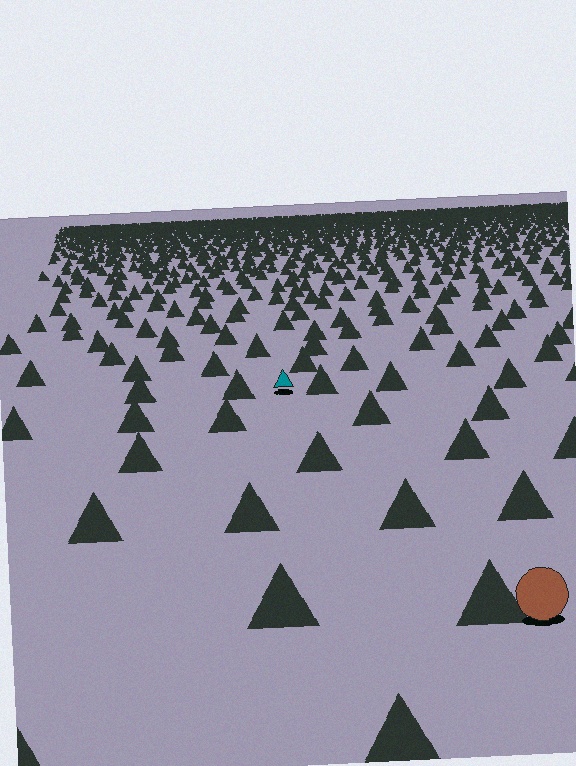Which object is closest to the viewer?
The brown circle is closest. The texture marks near it are larger and more spread out.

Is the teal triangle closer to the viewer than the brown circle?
No. The brown circle is closer — you can tell from the texture gradient: the ground texture is coarser near it.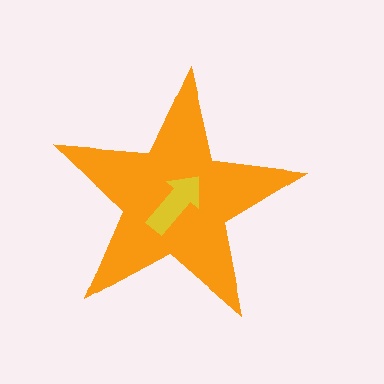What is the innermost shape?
The yellow arrow.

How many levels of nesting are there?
2.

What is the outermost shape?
The orange star.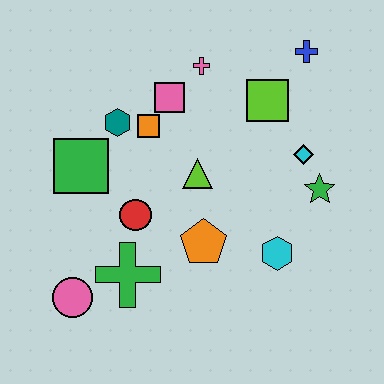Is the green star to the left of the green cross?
No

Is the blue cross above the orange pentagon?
Yes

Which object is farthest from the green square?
The blue cross is farthest from the green square.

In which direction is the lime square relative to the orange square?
The lime square is to the right of the orange square.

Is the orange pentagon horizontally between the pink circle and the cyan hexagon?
Yes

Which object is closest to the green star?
The cyan diamond is closest to the green star.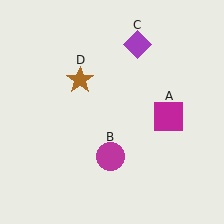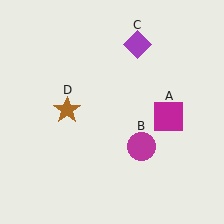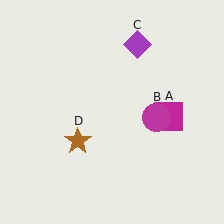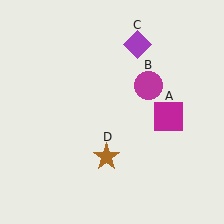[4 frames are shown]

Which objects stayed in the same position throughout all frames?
Magenta square (object A) and purple diamond (object C) remained stationary.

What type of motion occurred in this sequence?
The magenta circle (object B), brown star (object D) rotated counterclockwise around the center of the scene.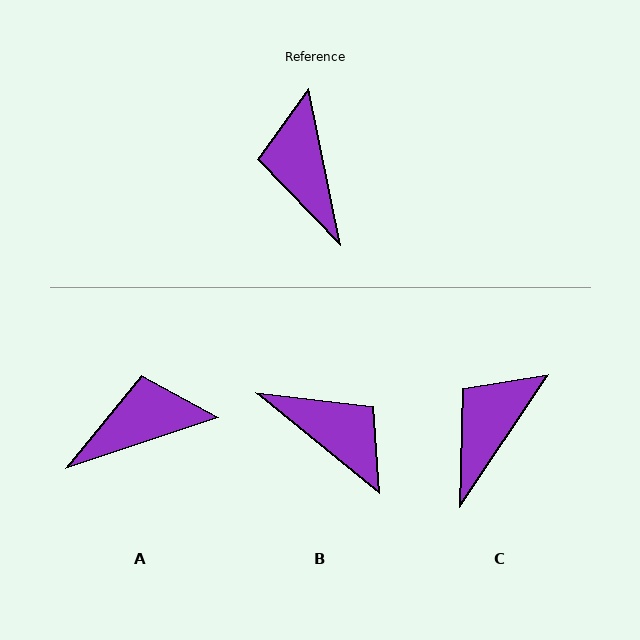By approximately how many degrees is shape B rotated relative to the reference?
Approximately 141 degrees clockwise.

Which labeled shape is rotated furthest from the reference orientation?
B, about 141 degrees away.